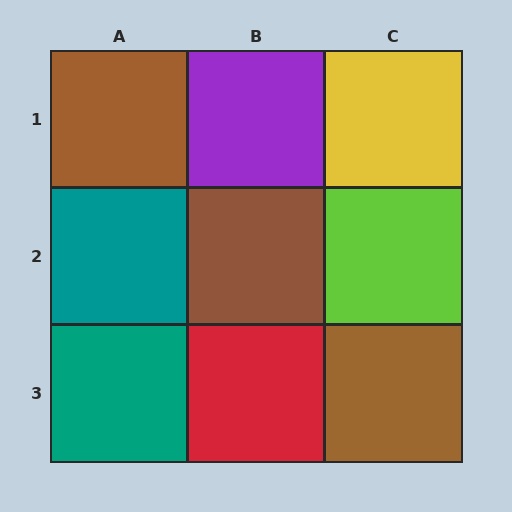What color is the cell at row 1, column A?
Brown.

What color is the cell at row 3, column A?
Teal.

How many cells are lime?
1 cell is lime.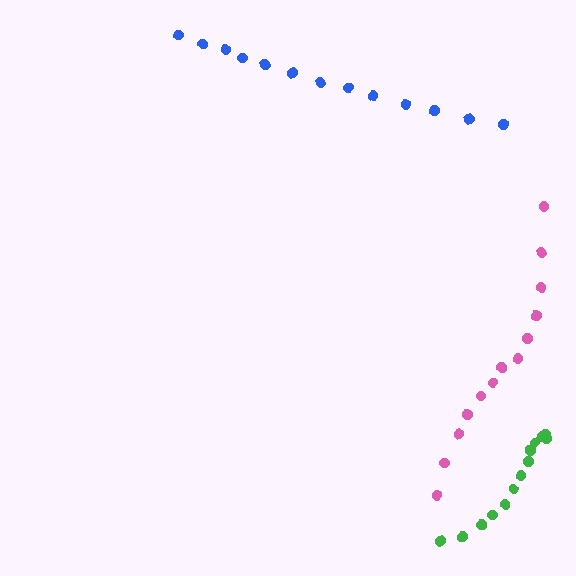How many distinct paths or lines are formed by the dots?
There are 3 distinct paths.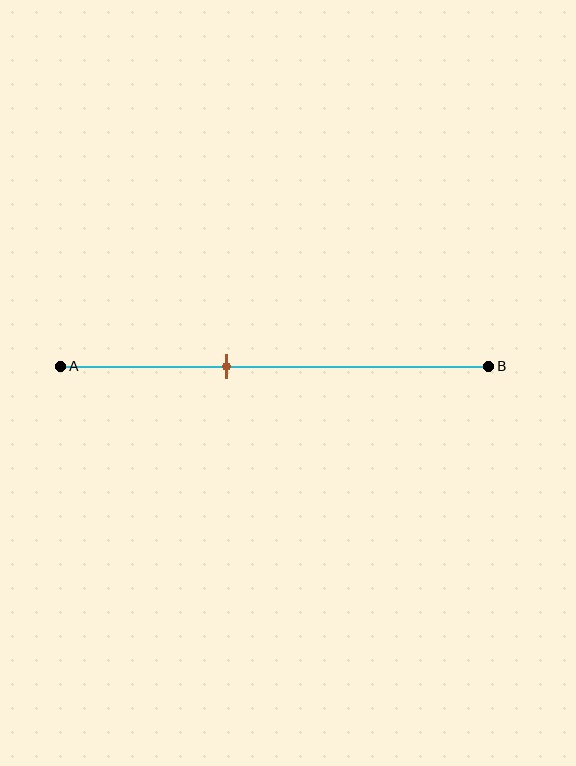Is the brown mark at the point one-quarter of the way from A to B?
No, the mark is at about 40% from A, not at the 25% one-quarter point.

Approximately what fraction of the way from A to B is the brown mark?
The brown mark is approximately 40% of the way from A to B.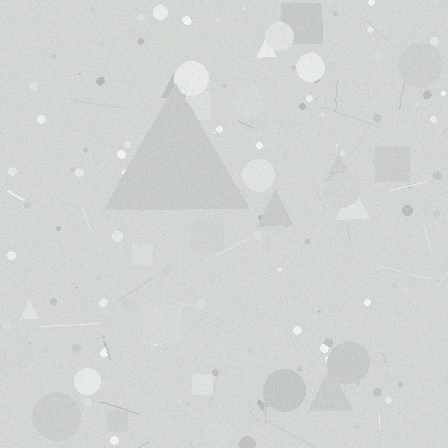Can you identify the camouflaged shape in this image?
The camouflaged shape is a triangle.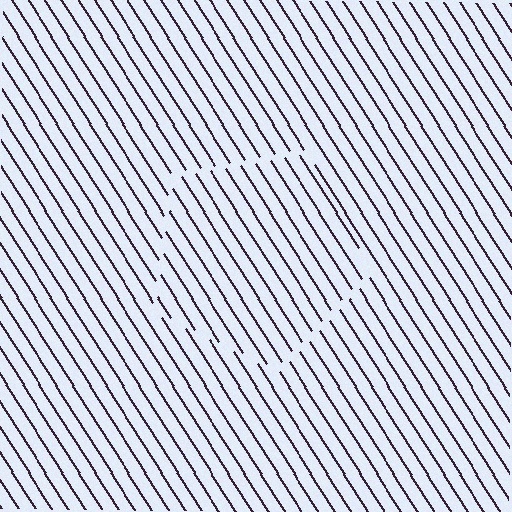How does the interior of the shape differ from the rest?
The interior of the shape contains the same grating, shifted by half a period — the contour is defined by the phase discontinuity where line-ends from the inner and outer gratings abut.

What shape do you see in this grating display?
An illusory pentagon. The interior of the shape contains the same grating, shifted by half a period — the contour is defined by the phase discontinuity where line-ends from the inner and outer gratings abut.